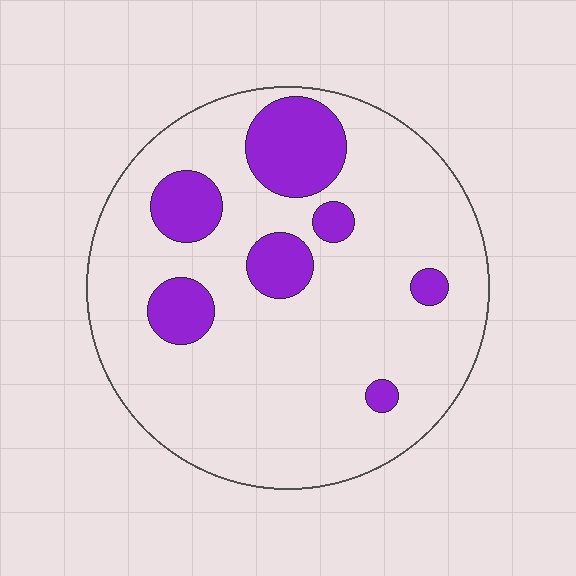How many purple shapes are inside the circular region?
7.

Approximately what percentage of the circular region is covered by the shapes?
Approximately 20%.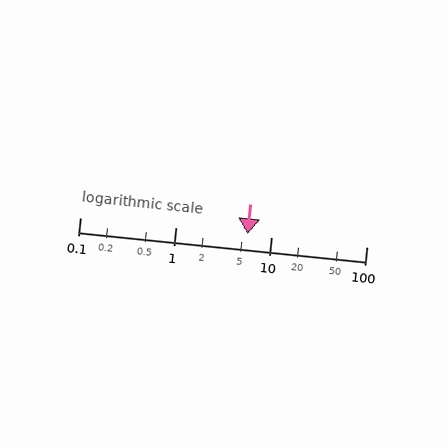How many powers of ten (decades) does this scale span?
The scale spans 3 decades, from 0.1 to 100.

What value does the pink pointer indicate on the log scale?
The pointer indicates approximately 5.7.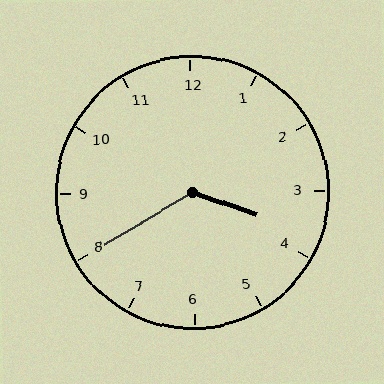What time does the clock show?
3:40.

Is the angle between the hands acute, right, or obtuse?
It is obtuse.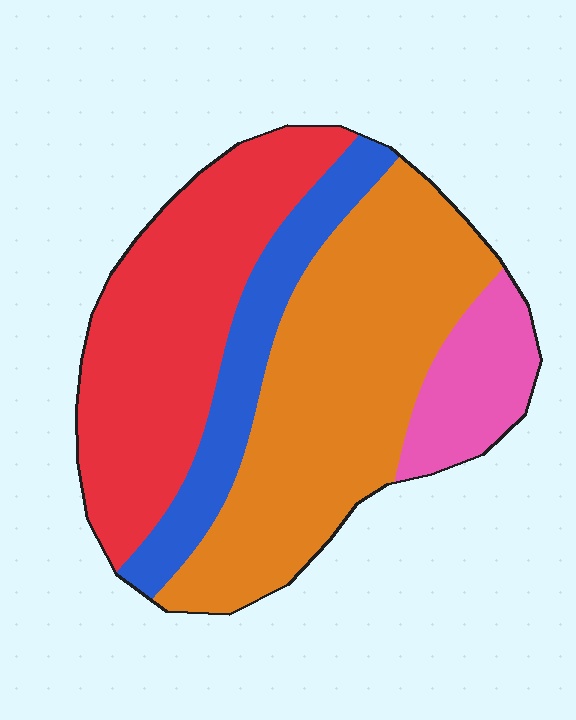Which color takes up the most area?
Orange, at roughly 40%.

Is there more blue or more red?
Red.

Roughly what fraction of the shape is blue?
Blue takes up less than a quarter of the shape.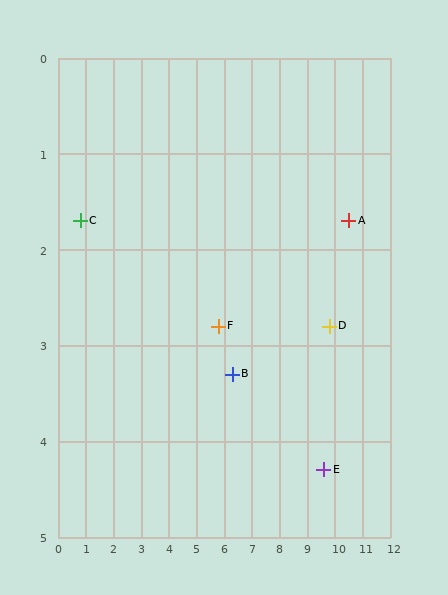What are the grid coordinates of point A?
Point A is at approximately (10.5, 1.7).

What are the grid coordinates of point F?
Point F is at approximately (5.8, 2.8).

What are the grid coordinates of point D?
Point D is at approximately (9.8, 2.8).